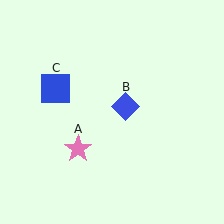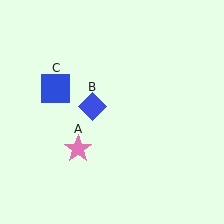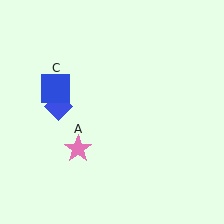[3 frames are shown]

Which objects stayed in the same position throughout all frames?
Pink star (object A) and blue square (object C) remained stationary.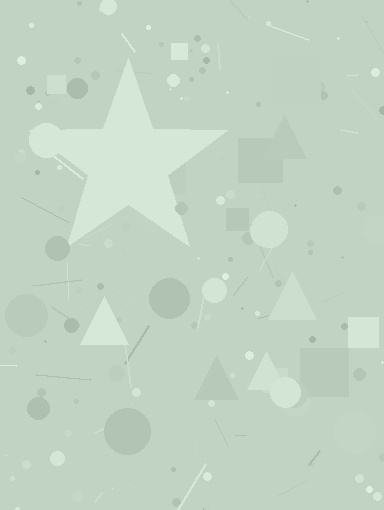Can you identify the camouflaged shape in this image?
The camouflaged shape is a star.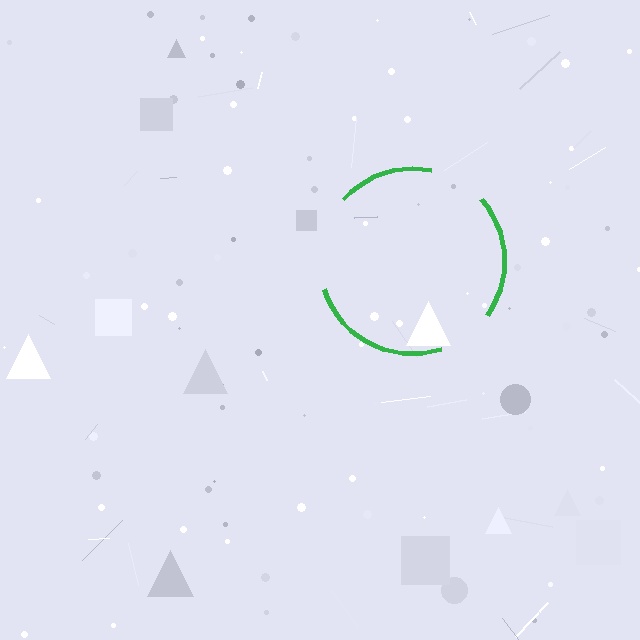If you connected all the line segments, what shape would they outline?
They would outline a circle.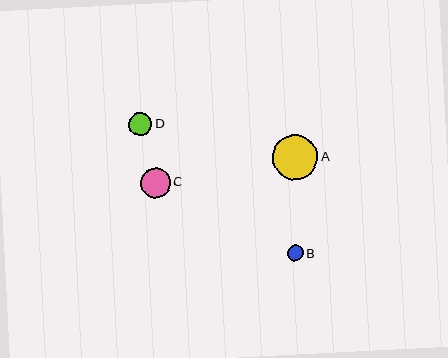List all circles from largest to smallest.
From largest to smallest: A, C, D, B.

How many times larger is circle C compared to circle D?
Circle C is approximately 1.3 times the size of circle D.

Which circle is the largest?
Circle A is the largest with a size of approximately 45 pixels.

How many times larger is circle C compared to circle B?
Circle C is approximately 1.9 times the size of circle B.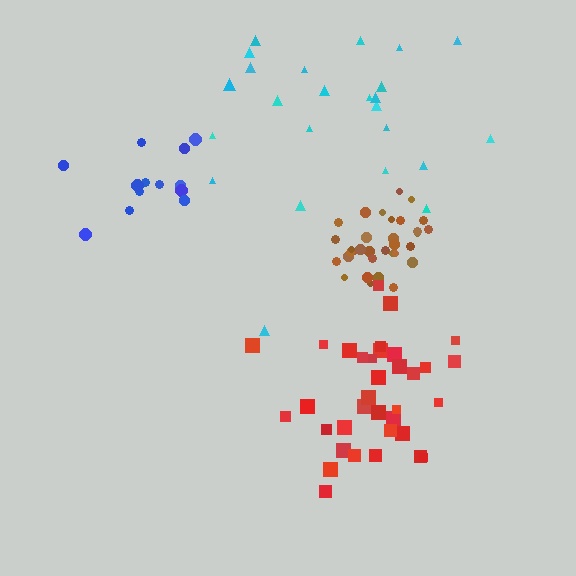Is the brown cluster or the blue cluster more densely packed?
Brown.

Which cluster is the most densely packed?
Brown.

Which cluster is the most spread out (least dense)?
Cyan.